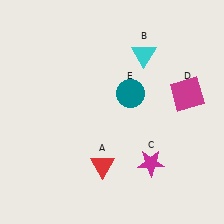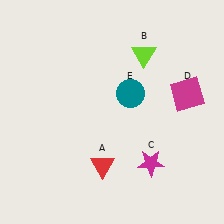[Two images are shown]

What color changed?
The triangle (B) changed from cyan in Image 1 to lime in Image 2.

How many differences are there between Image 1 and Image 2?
There is 1 difference between the two images.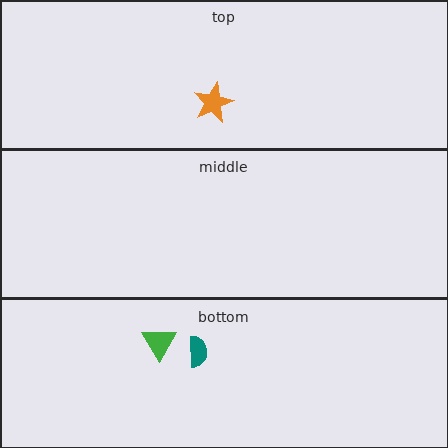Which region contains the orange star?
The top region.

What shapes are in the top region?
The orange star.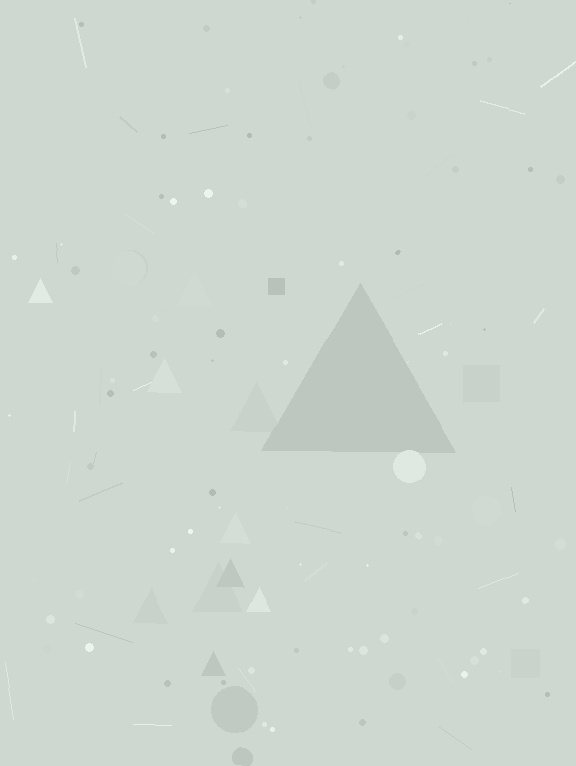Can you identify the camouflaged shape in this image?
The camouflaged shape is a triangle.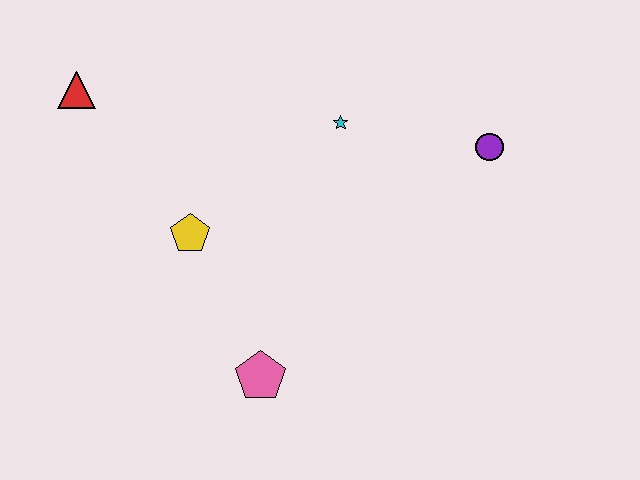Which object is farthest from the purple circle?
The red triangle is farthest from the purple circle.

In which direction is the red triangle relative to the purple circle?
The red triangle is to the left of the purple circle.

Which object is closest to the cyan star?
The purple circle is closest to the cyan star.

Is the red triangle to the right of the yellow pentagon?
No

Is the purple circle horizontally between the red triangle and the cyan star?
No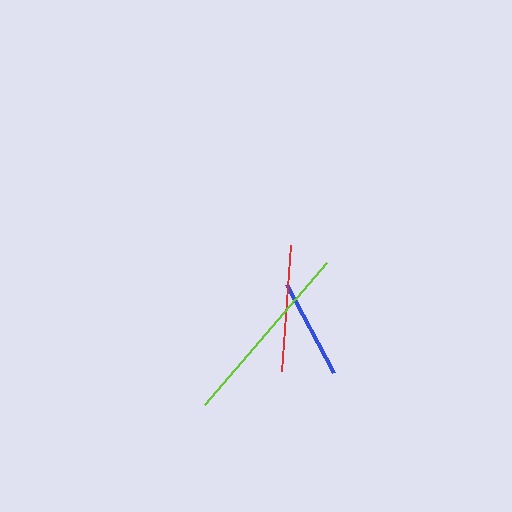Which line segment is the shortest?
The blue line is the shortest at approximately 100 pixels.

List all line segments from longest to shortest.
From longest to shortest: lime, red, blue.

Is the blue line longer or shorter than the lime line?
The lime line is longer than the blue line.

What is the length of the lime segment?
The lime segment is approximately 187 pixels long.